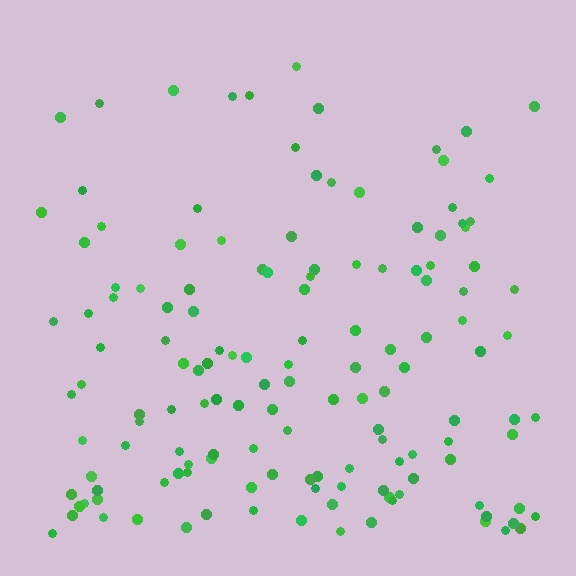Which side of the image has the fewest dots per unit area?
The top.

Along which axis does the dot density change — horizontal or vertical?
Vertical.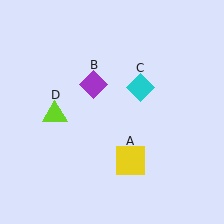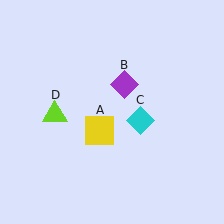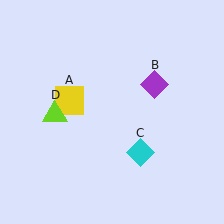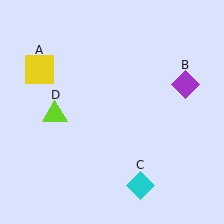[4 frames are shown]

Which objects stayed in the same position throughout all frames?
Lime triangle (object D) remained stationary.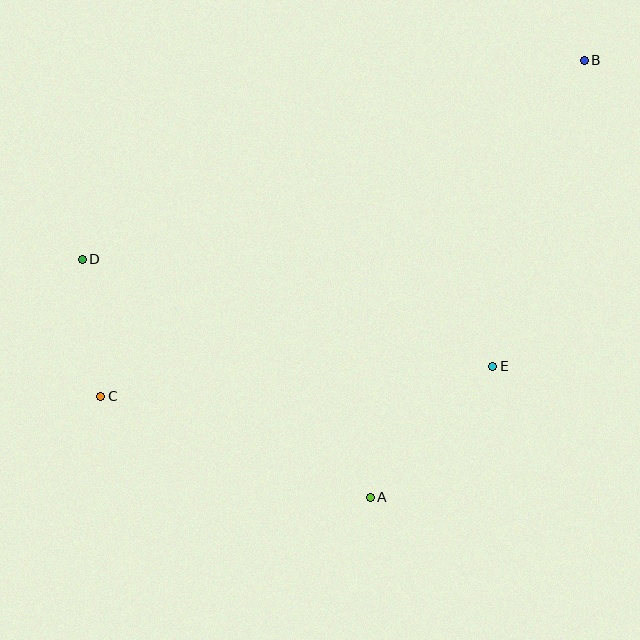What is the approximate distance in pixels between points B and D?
The distance between B and D is approximately 540 pixels.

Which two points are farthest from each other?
Points B and C are farthest from each other.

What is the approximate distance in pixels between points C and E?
The distance between C and E is approximately 393 pixels.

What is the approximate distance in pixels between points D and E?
The distance between D and E is approximately 424 pixels.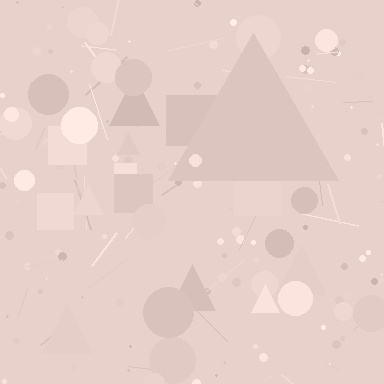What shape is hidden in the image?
A triangle is hidden in the image.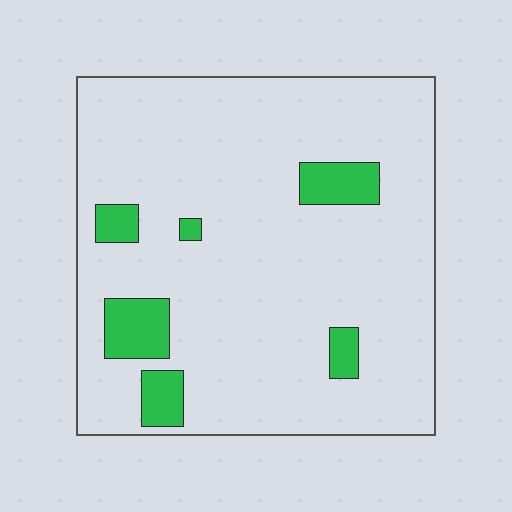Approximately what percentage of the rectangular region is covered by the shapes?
Approximately 10%.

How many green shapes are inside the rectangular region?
6.